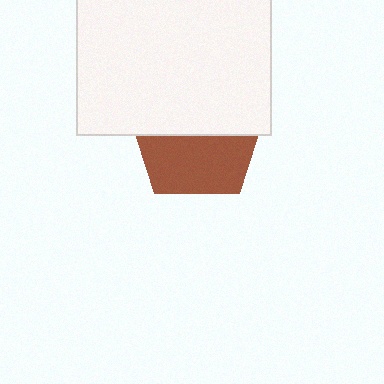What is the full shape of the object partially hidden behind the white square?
The partially hidden object is a brown pentagon.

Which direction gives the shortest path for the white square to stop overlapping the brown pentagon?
Moving up gives the shortest separation.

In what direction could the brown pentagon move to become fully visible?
The brown pentagon could move down. That would shift it out from behind the white square entirely.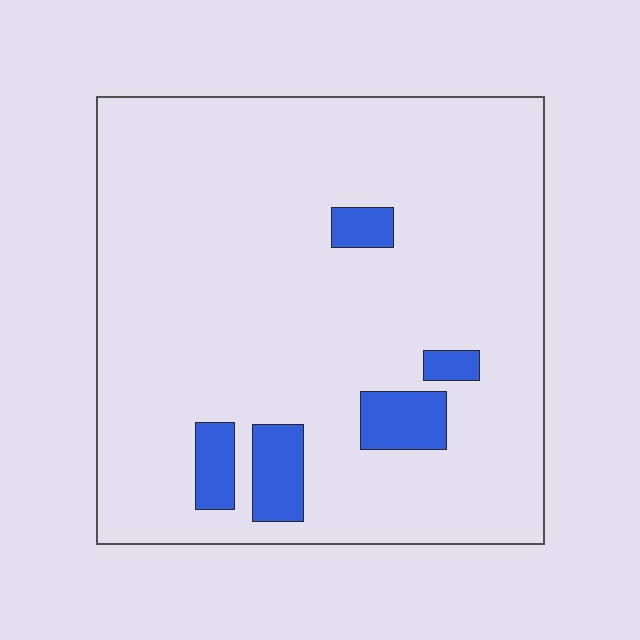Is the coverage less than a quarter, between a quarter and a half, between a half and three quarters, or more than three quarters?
Less than a quarter.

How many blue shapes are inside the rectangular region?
5.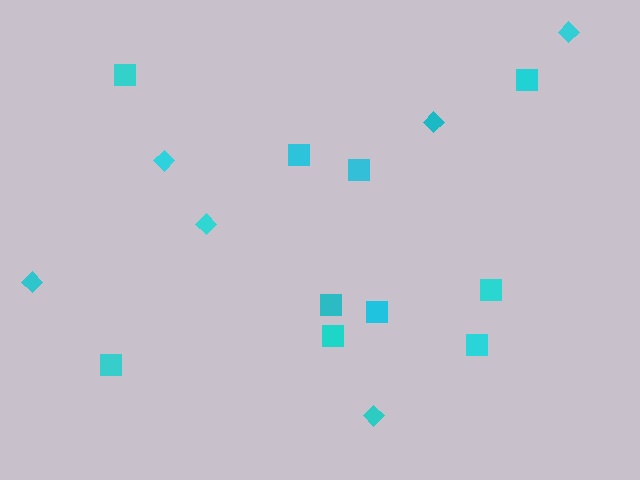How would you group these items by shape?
There are 2 groups: one group of squares (10) and one group of diamonds (6).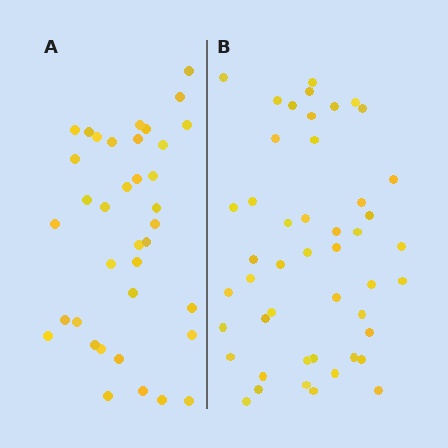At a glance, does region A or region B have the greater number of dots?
Region B (the right region) has more dots.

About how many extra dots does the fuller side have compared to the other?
Region B has roughly 10 or so more dots than region A.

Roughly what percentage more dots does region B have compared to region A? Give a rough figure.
About 25% more.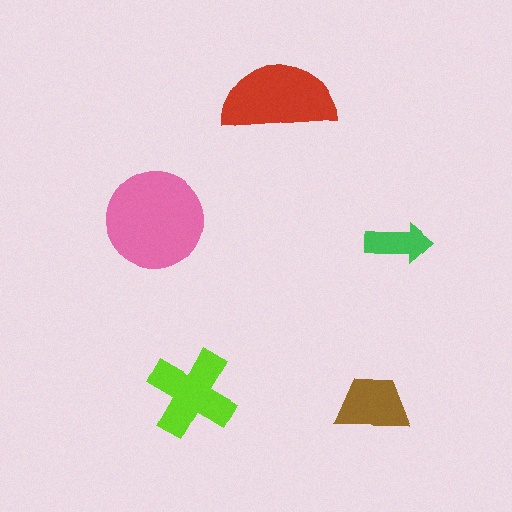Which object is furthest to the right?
The green arrow is rightmost.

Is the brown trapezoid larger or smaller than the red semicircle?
Smaller.